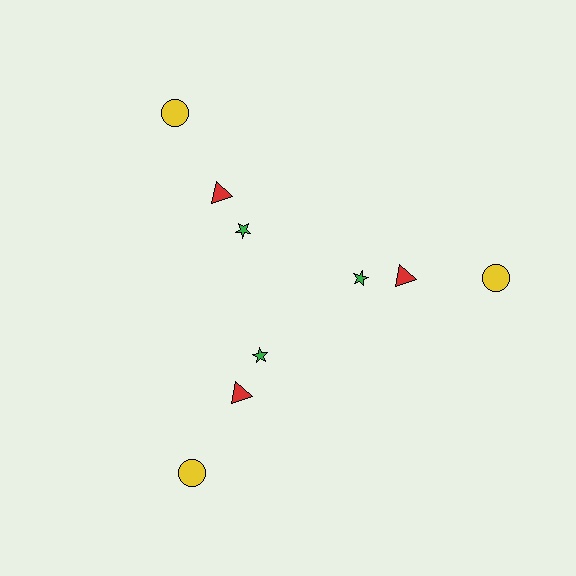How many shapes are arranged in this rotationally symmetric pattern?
There are 9 shapes, arranged in 3 groups of 3.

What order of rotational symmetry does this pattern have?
This pattern has 3-fold rotational symmetry.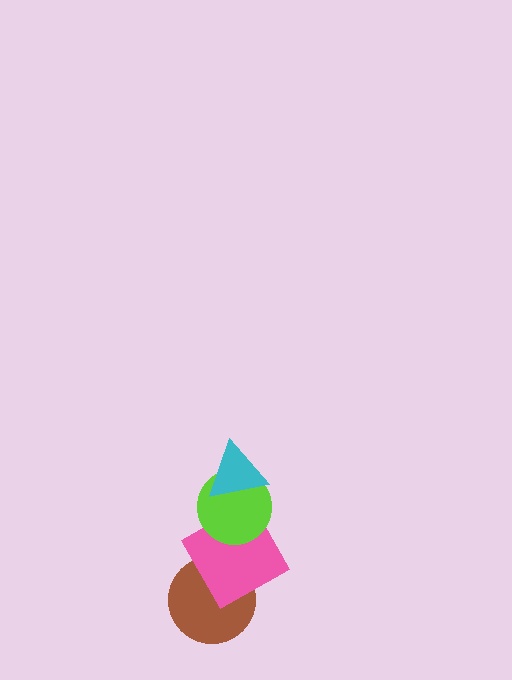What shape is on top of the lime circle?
The cyan triangle is on top of the lime circle.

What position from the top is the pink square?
The pink square is 3rd from the top.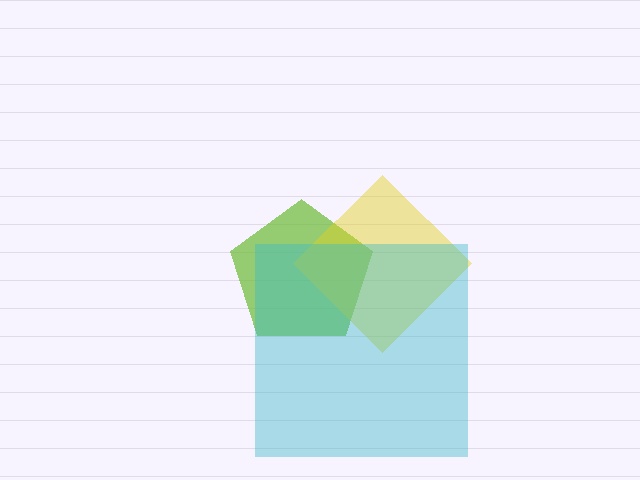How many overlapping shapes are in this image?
There are 3 overlapping shapes in the image.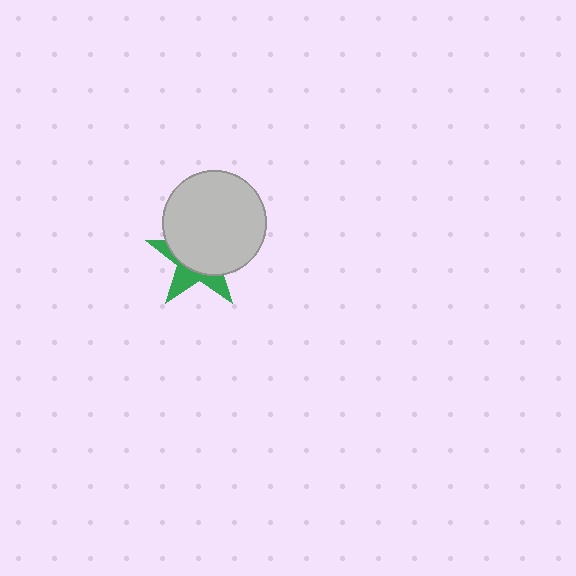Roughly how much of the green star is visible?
A small part of it is visible (roughly 35%).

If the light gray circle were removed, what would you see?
You would see the complete green star.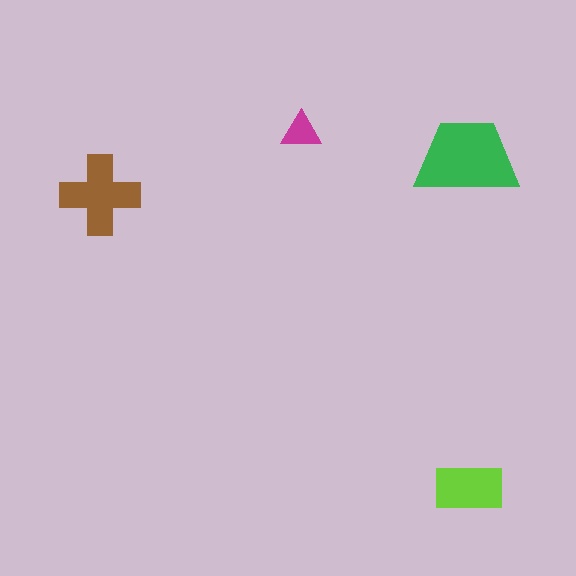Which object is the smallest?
The magenta triangle.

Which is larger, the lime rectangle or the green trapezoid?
The green trapezoid.